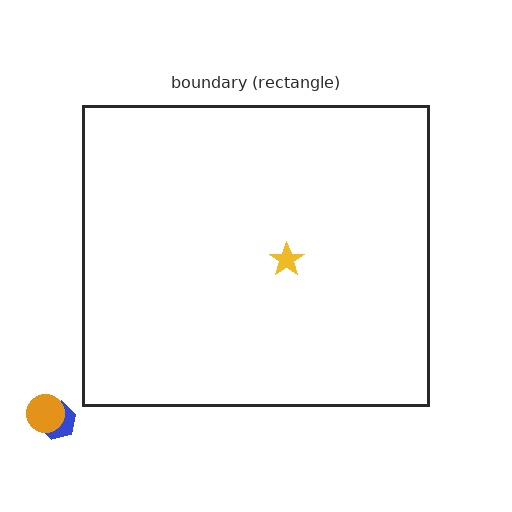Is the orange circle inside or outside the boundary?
Outside.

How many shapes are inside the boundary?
1 inside, 2 outside.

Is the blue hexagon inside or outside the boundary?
Outside.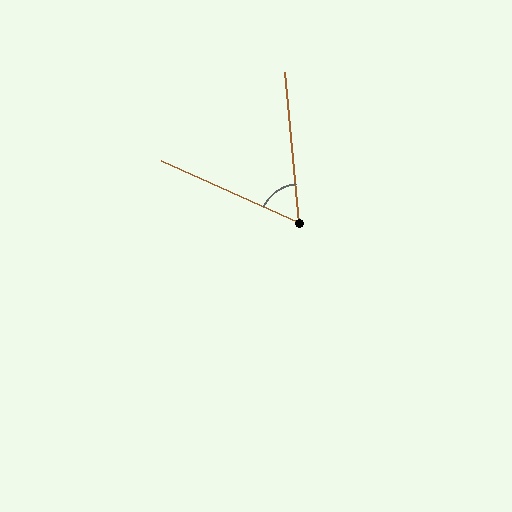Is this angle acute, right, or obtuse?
It is acute.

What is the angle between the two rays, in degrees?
Approximately 61 degrees.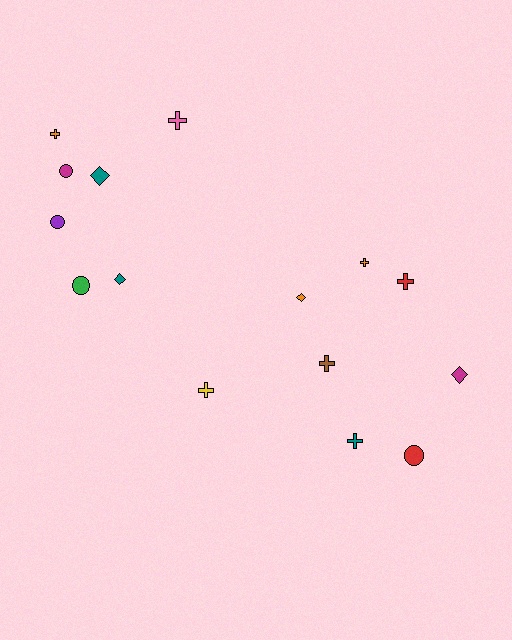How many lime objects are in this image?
There are no lime objects.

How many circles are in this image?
There are 4 circles.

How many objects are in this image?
There are 15 objects.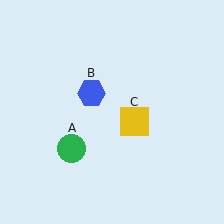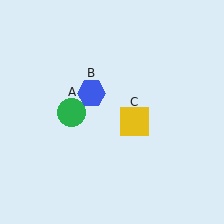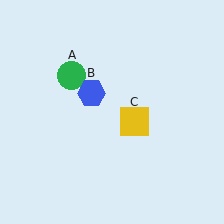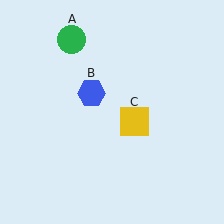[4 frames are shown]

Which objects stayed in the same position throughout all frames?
Blue hexagon (object B) and yellow square (object C) remained stationary.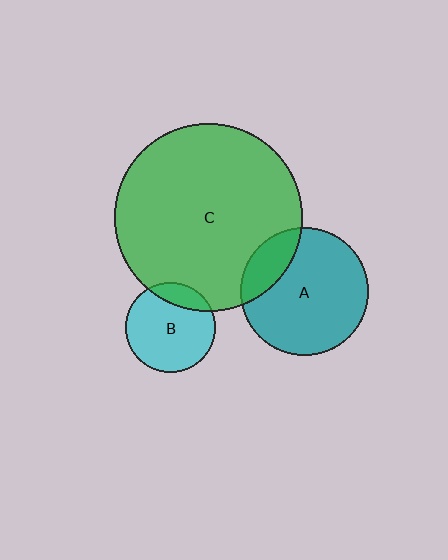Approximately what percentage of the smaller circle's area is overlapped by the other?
Approximately 20%.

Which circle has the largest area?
Circle C (green).